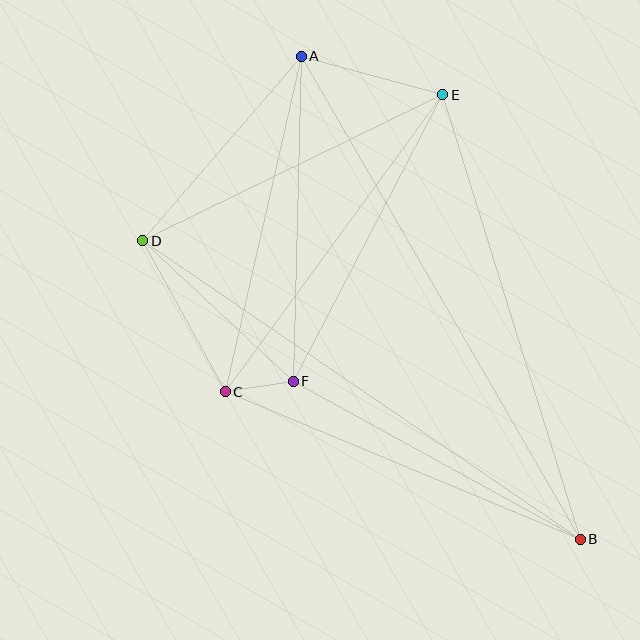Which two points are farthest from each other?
Points A and B are farthest from each other.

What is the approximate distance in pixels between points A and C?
The distance between A and C is approximately 344 pixels.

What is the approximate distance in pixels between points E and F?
The distance between E and F is approximately 323 pixels.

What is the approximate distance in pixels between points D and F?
The distance between D and F is approximately 206 pixels.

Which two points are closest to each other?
Points C and F are closest to each other.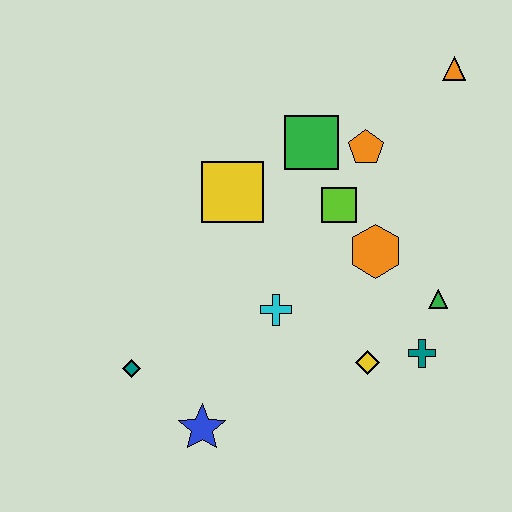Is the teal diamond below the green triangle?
Yes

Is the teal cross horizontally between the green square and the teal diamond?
No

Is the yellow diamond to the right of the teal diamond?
Yes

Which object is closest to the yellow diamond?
The teal cross is closest to the yellow diamond.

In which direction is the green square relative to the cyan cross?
The green square is above the cyan cross.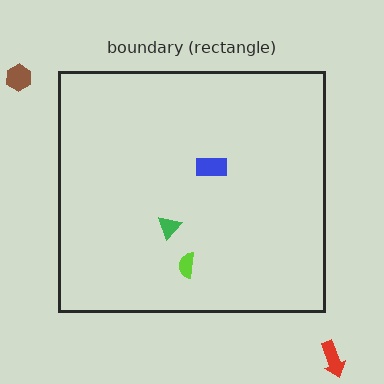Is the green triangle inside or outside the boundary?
Inside.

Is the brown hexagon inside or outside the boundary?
Outside.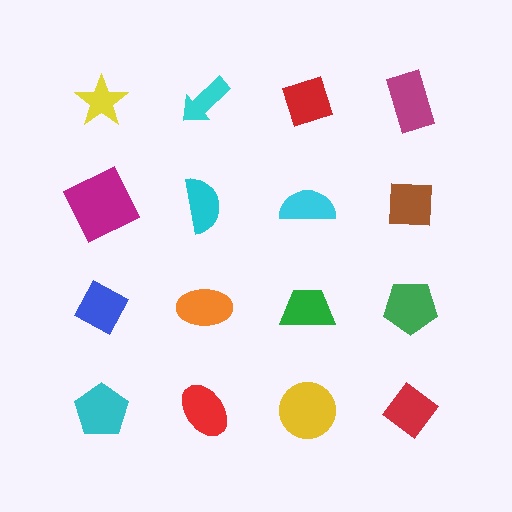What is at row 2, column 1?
A magenta square.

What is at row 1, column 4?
A magenta rectangle.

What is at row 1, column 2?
A cyan arrow.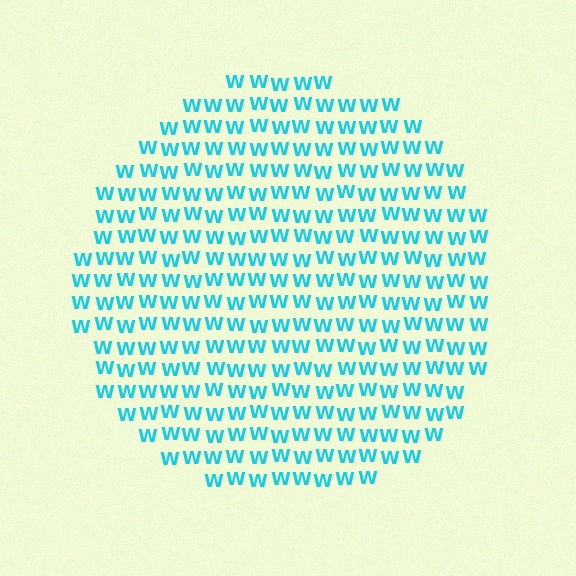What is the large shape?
The large shape is a circle.